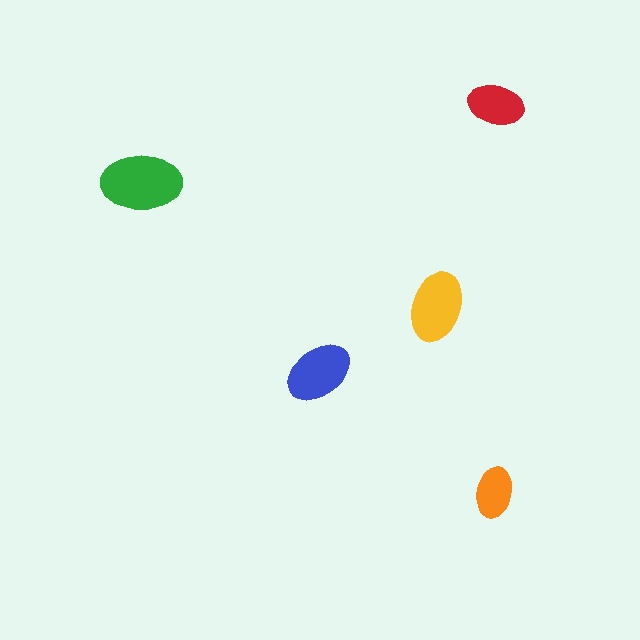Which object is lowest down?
The orange ellipse is bottommost.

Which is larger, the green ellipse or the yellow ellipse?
The green one.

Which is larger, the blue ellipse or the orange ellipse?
The blue one.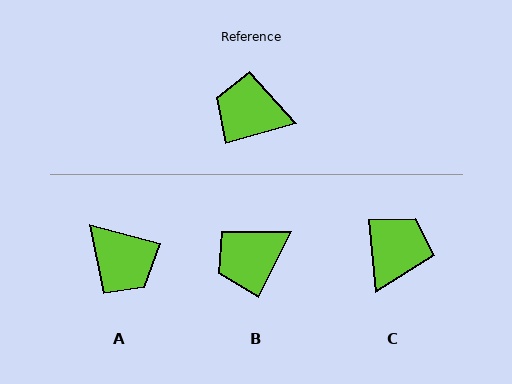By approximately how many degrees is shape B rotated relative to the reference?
Approximately 47 degrees counter-clockwise.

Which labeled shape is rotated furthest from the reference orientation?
A, about 149 degrees away.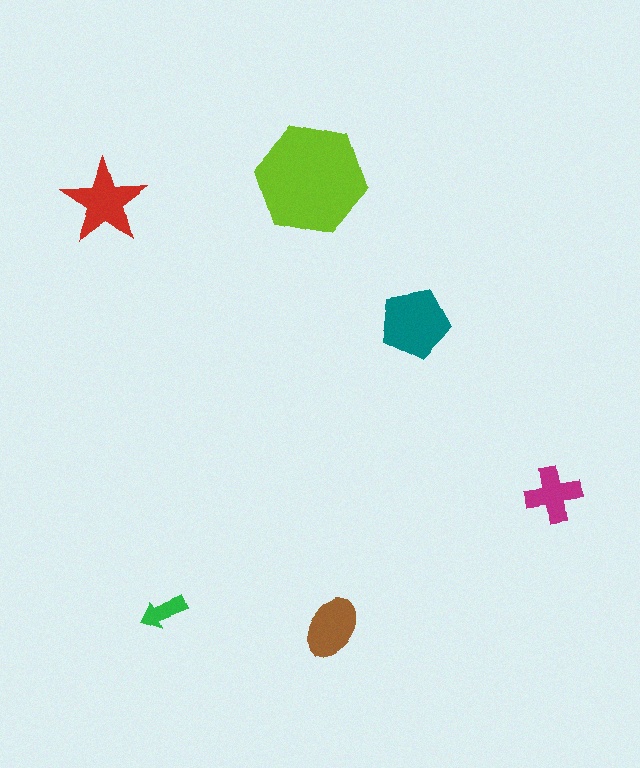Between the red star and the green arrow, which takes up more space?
The red star.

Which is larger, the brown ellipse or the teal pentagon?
The teal pentagon.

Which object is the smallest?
The green arrow.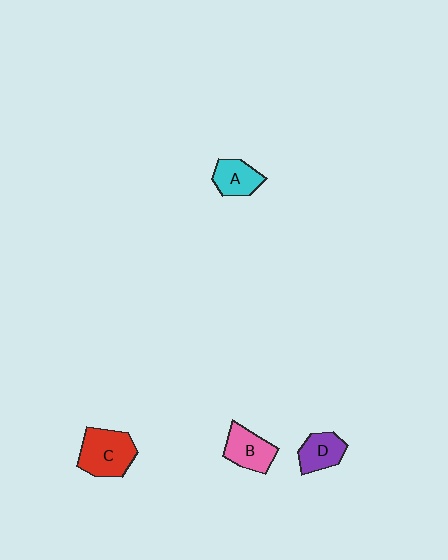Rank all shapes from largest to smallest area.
From largest to smallest: C (red), B (pink), D (purple), A (cyan).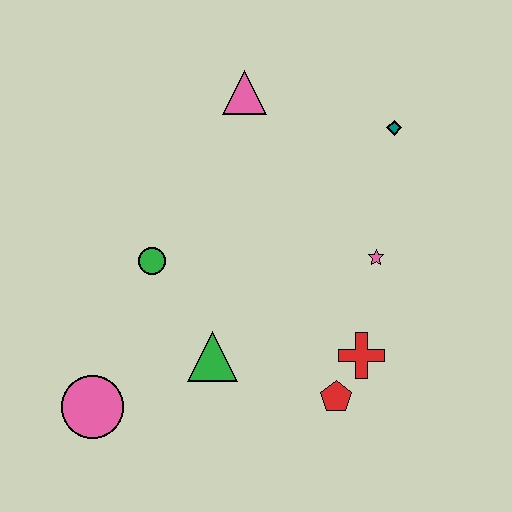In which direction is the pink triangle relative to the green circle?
The pink triangle is above the green circle.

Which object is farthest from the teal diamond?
The pink circle is farthest from the teal diamond.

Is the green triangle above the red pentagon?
Yes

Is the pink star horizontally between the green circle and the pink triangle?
No